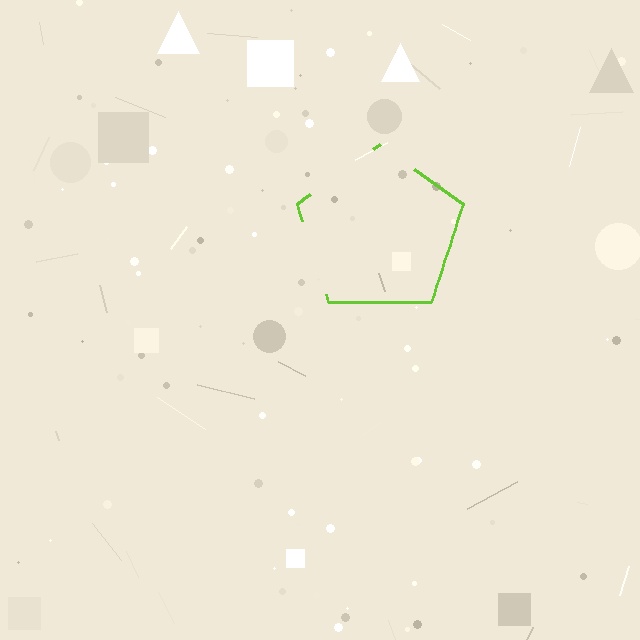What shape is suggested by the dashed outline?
The dashed outline suggests a pentagon.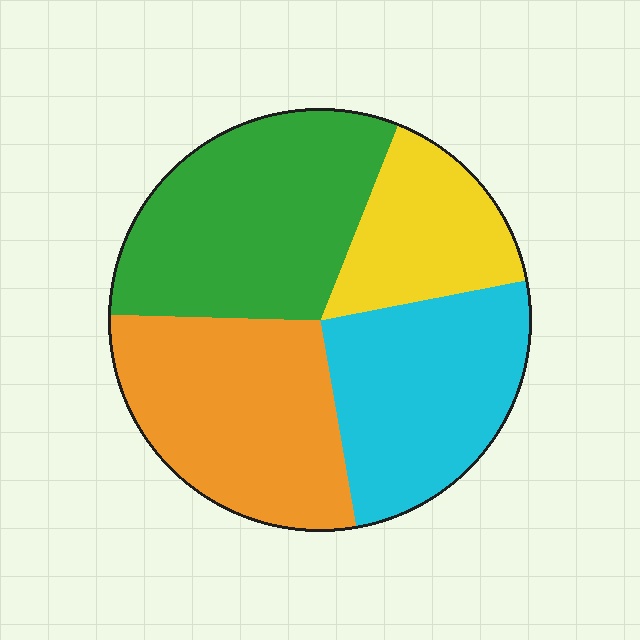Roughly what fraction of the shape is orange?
Orange covers 28% of the shape.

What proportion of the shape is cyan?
Cyan covers 25% of the shape.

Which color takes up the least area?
Yellow, at roughly 15%.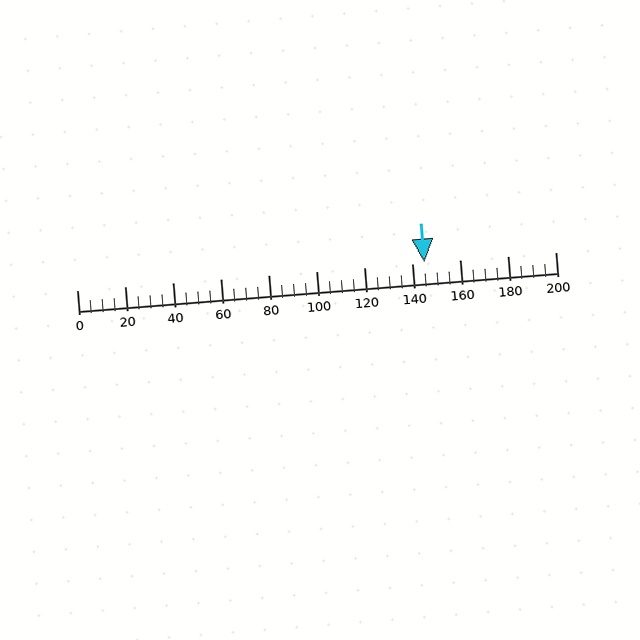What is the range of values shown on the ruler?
The ruler shows values from 0 to 200.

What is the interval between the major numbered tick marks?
The major tick marks are spaced 20 units apart.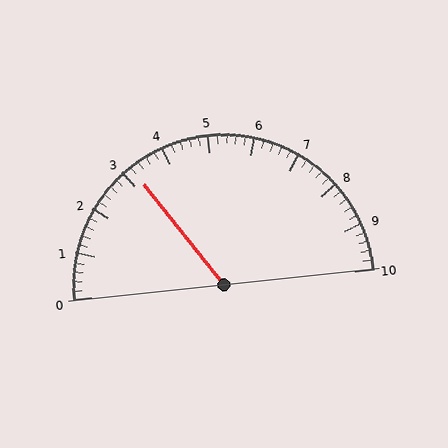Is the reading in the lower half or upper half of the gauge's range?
The reading is in the lower half of the range (0 to 10).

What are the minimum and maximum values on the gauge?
The gauge ranges from 0 to 10.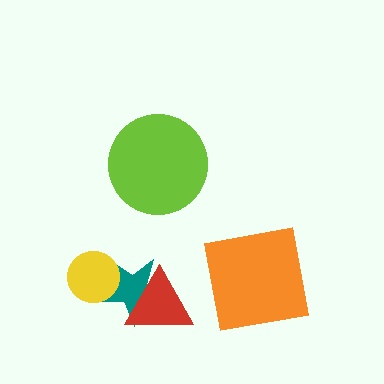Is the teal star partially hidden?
Yes, it is partially covered by another shape.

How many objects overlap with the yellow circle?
1 object overlaps with the yellow circle.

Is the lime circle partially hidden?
No, no other shape covers it.